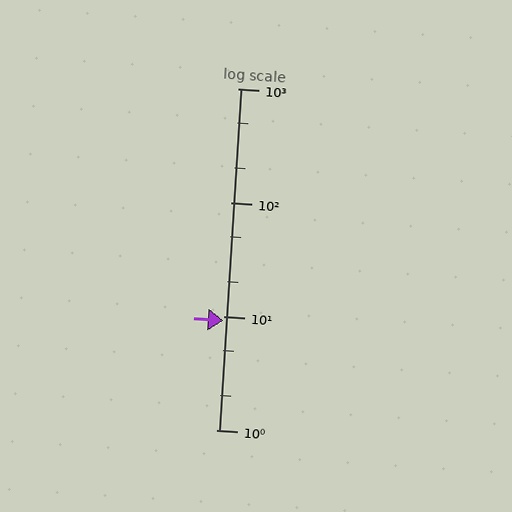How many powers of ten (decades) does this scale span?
The scale spans 3 decades, from 1 to 1000.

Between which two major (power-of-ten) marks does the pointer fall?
The pointer is between 1 and 10.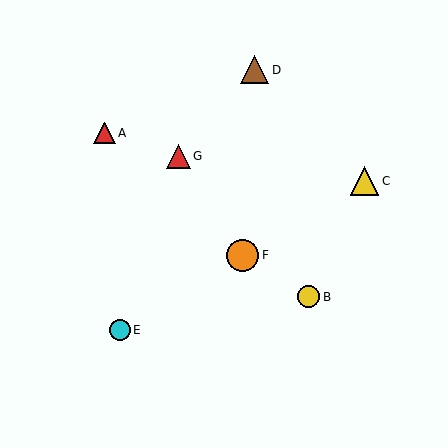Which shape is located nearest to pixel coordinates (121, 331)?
The cyan circle (labeled E) at (120, 330) is nearest to that location.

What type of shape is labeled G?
Shape G is a red triangle.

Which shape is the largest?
The orange circle (labeled F) is the largest.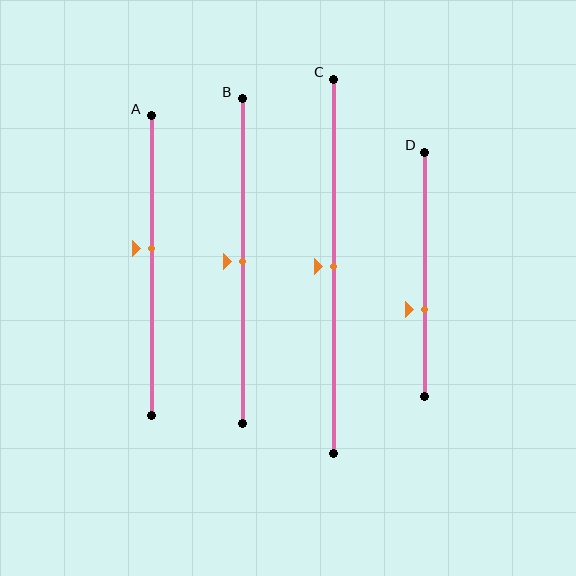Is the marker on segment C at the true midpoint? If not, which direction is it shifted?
Yes, the marker on segment C is at the true midpoint.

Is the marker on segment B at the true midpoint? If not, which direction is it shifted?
Yes, the marker on segment B is at the true midpoint.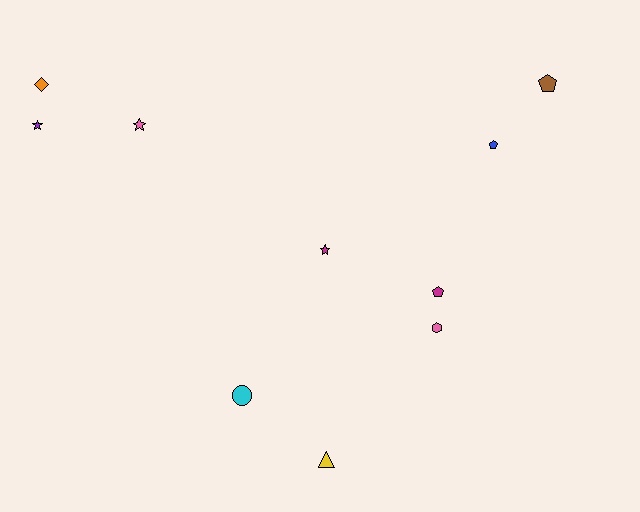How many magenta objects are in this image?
There are 2 magenta objects.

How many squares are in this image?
There are no squares.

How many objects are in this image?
There are 10 objects.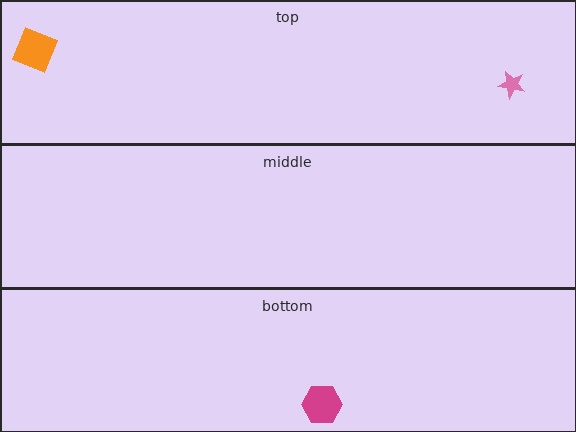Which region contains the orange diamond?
The top region.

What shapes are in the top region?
The pink star, the orange diamond.